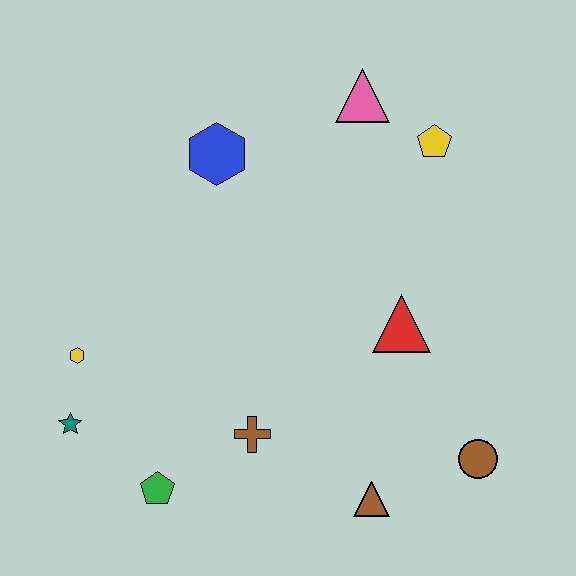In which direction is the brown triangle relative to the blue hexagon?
The brown triangle is below the blue hexagon.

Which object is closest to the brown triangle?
The brown circle is closest to the brown triangle.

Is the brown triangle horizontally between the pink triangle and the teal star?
No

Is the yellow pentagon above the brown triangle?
Yes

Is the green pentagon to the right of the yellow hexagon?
Yes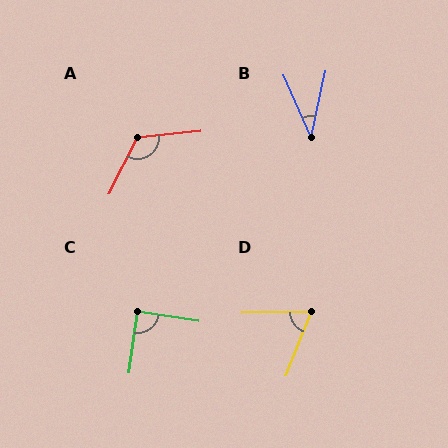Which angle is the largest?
A, at approximately 122 degrees.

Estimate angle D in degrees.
Approximately 67 degrees.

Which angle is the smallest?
B, at approximately 36 degrees.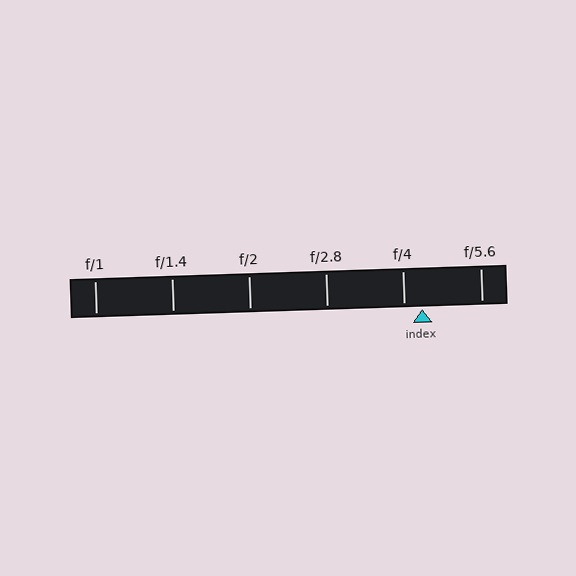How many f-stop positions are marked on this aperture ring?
There are 6 f-stop positions marked.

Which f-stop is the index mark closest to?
The index mark is closest to f/4.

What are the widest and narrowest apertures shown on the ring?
The widest aperture shown is f/1 and the narrowest is f/5.6.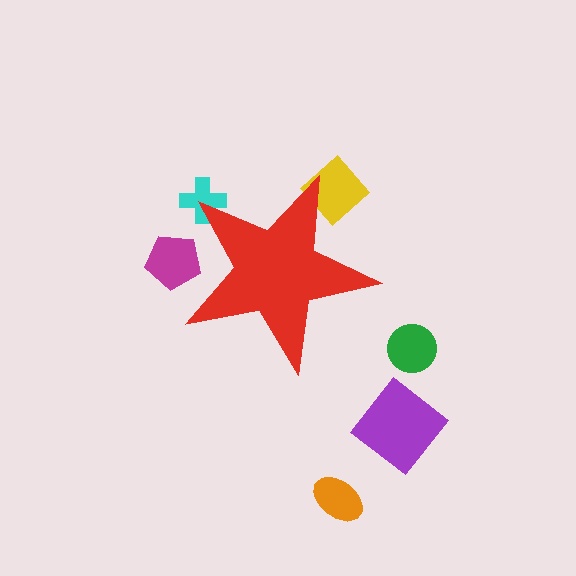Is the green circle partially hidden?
No, the green circle is fully visible.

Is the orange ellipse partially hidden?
No, the orange ellipse is fully visible.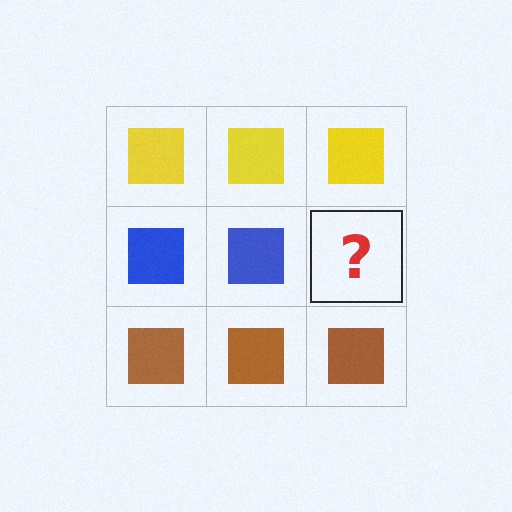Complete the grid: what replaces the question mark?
The question mark should be replaced with a blue square.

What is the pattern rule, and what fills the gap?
The rule is that each row has a consistent color. The gap should be filled with a blue square.